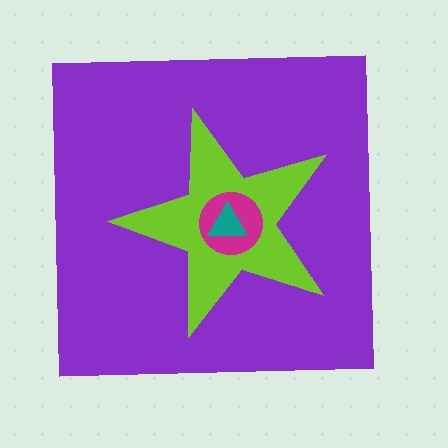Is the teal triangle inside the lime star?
Yes.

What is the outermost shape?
The purple square.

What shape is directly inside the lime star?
The magenta circle.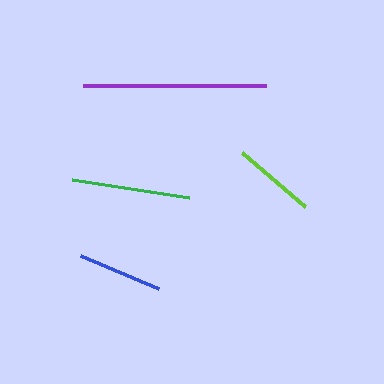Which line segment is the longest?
The purple line is the longest at approximately 183 pixels.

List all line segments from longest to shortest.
From longest to shortest: purple, green, blue, lime.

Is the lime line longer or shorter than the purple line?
The purple line is longer than the lime line.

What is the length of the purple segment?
The purple segment is approximately 183 pixels long.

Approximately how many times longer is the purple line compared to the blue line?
The purple line is approximately 2.2 times the length of the blue line.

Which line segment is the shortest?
The lime line is the shortest at approximately 83 pixels.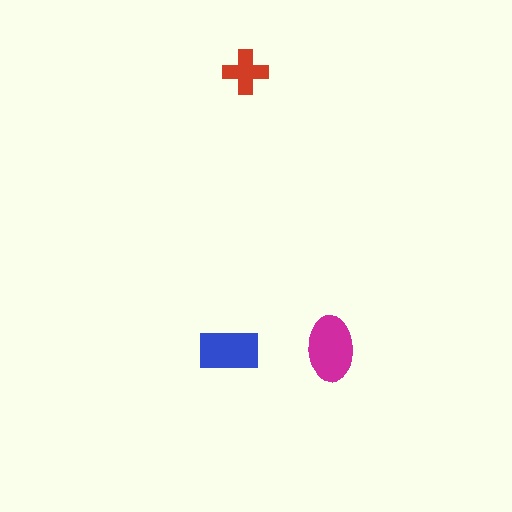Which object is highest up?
The red cross is topmost.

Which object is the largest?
The magenta ellipse.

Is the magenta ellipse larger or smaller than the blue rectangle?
Larger.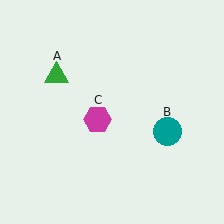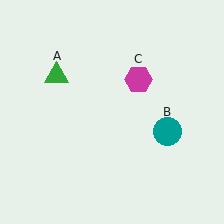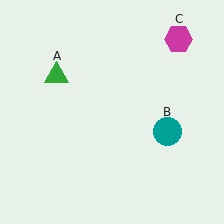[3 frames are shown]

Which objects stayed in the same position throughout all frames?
Green triangle (object A) and teal circle (object B) remained stationary.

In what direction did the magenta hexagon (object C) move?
The magenta hexagon (object C) moved up and to the right.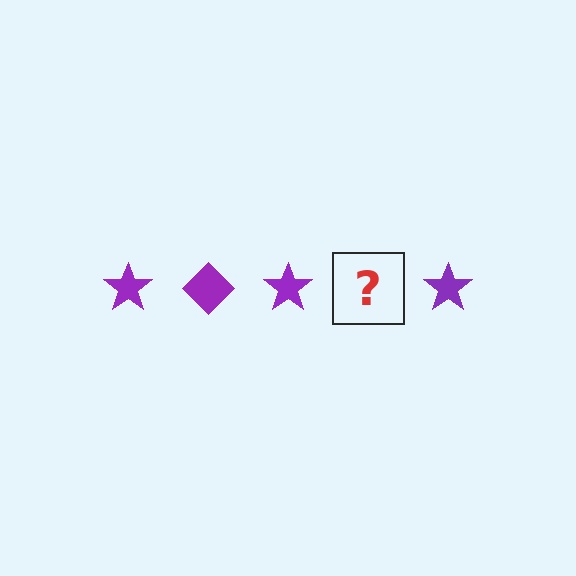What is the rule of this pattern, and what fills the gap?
The rule is that the pattern cycles through star, diamond shapes in purple. The gap should be filled with a purple diamond.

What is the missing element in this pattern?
The missing element is a purple diamond.